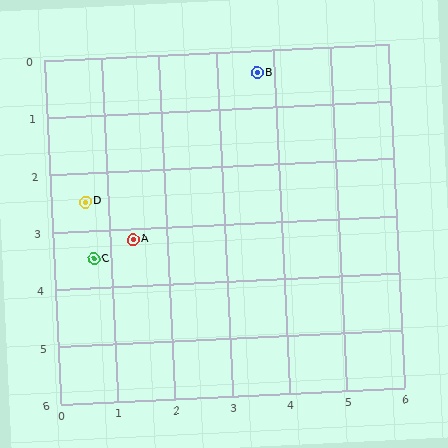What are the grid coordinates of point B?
Point B is at approximately (3.7, 0.4).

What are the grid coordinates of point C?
Point C is at approximately (0.7, 3.5).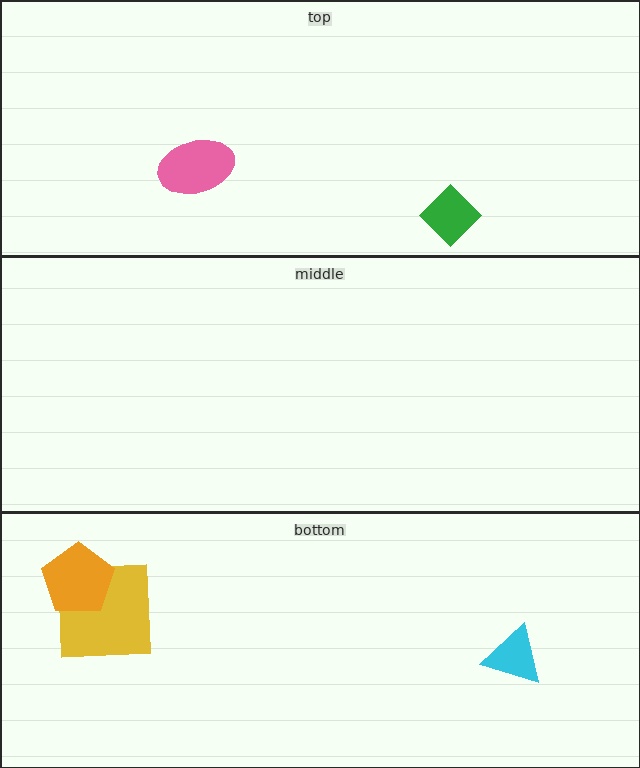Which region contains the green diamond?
The top region.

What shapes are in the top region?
The green diamond, the pink ellipse.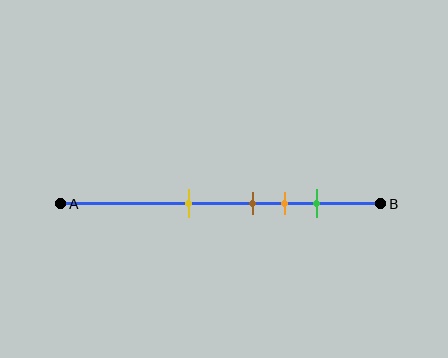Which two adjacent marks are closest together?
The brown and orange marks are the closest adjacent pair.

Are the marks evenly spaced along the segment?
No, the marks are not evenly spaced.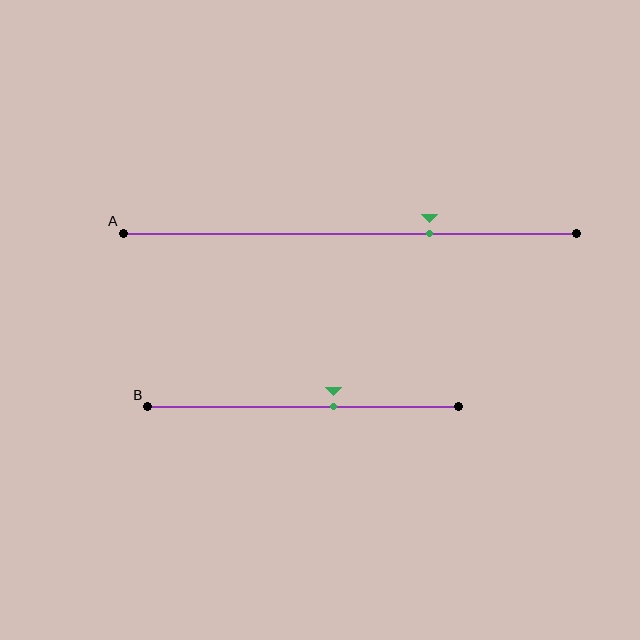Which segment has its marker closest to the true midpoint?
Segment B has its marker closest to the true midpoint.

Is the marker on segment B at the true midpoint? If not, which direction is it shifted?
No, the marker on segment B is shifted to the right by about 10% of the segment length.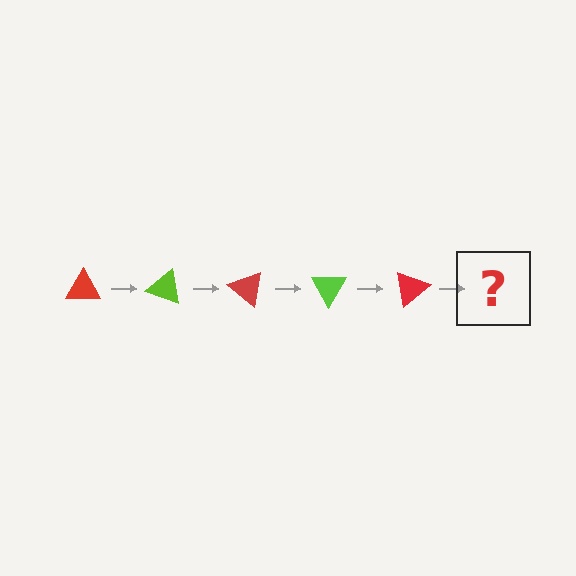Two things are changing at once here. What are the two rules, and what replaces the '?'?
The two rules are that it rotates 20 degrees each step and the color cycles through red and lime. The '?' should be a lime triangle, rotated 100 degrees from the start.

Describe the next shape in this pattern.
It should be a lime triangle, rotated 100 degrees from the start.